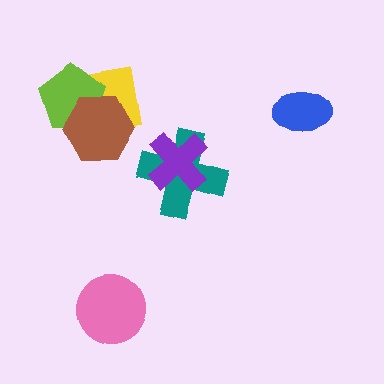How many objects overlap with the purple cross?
1 object overlaps with the purple cross.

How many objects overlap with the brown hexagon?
2 objects overlap with the brown hexagon.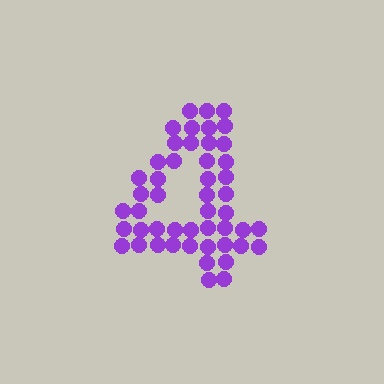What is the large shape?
The large shape is the digit 4.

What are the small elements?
The small elements are circles.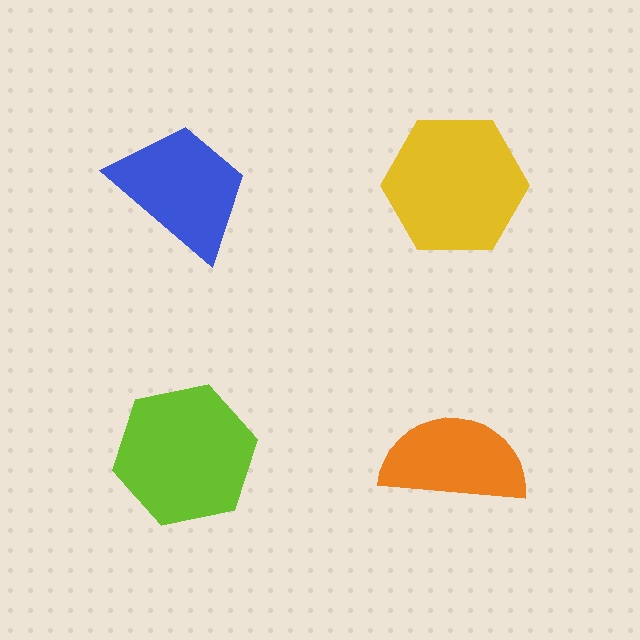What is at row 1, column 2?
A yellow hexagon.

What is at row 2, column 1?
A lime hexagon.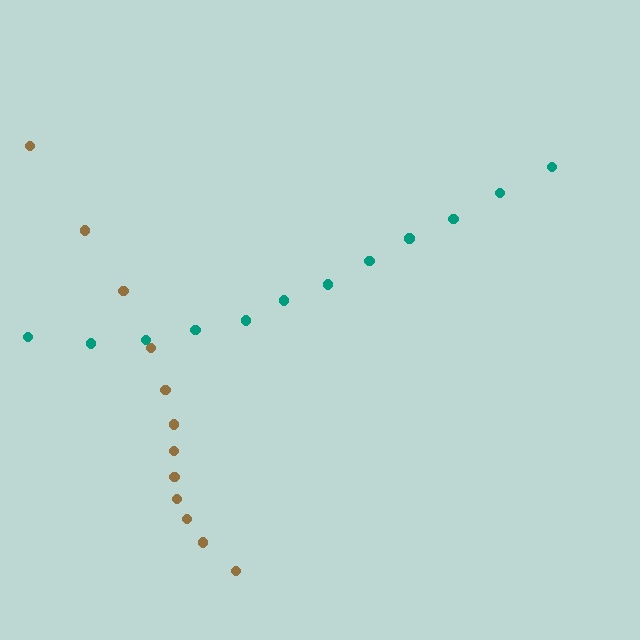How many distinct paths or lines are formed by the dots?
There are 2 distinct paths.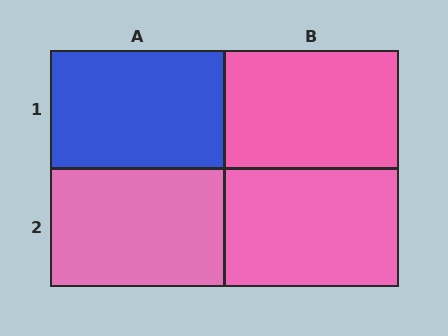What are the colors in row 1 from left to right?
Blue, pink.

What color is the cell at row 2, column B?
Pink.